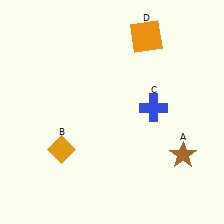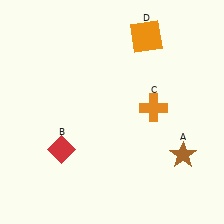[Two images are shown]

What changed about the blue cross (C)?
In Image 1, C is blue. In Image 2, it changed to orange.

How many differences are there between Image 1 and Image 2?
There are 2 differences between the two images.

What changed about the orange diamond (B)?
In Image 1, B is orange. In Image 2, it changed to red.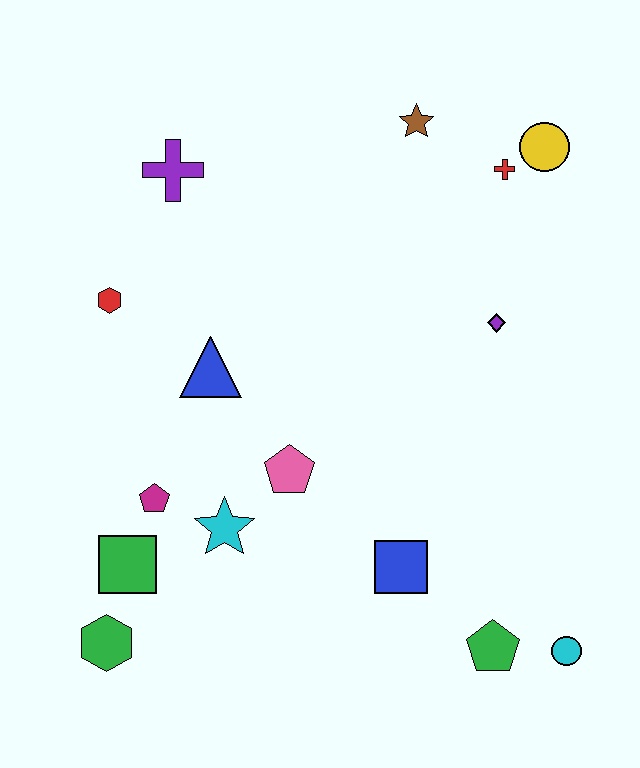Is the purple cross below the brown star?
Yes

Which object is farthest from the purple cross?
The cyan circle is farthest from the purple cross.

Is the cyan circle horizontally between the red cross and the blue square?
No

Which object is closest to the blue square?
The green pentagon is closest to the blue square.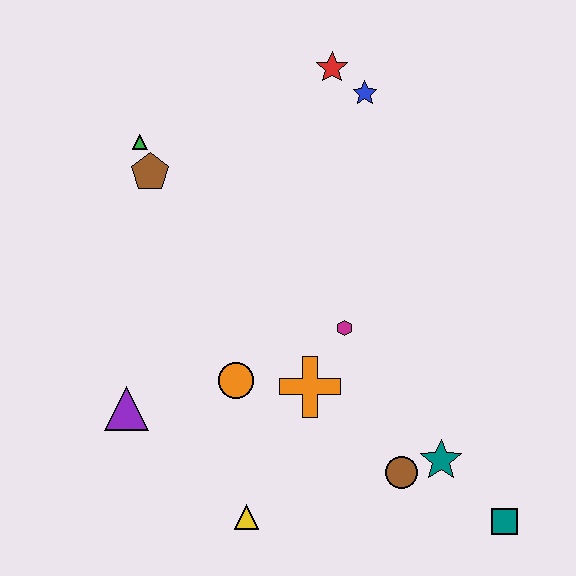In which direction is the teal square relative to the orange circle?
The teal square is to the right of the orange circle.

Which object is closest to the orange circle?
The orange cross is closest to the orange circle.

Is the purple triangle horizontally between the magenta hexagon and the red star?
No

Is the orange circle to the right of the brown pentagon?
Yes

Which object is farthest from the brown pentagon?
The teal square is farthest from the brown pentagon.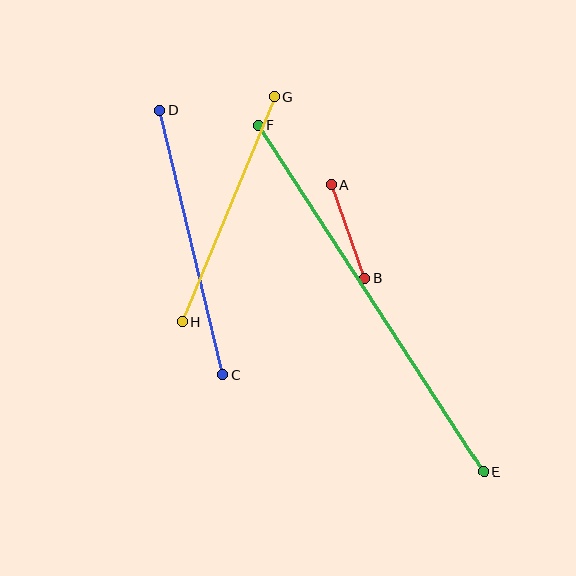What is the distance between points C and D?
The distance is approximately 272 pixels.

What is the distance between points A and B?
The distance is approximately 99 pixels.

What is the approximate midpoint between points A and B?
The midpoint is at approximately (348, 231) pixels.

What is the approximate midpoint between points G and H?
The midpoint is at approximately (229, 209) pixels.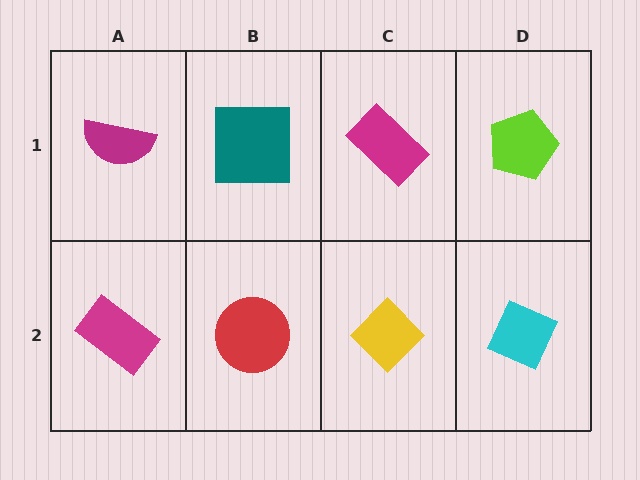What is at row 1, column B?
A teal square.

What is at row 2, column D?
A cyan diamond.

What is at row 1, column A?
A magenta semicircle.